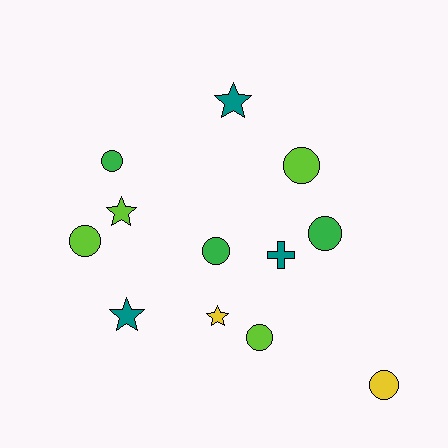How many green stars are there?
There are no green stars.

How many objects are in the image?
There are 12 objects.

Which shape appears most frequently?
Circle, with 7 objects.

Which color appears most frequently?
Lime, with 4 objects.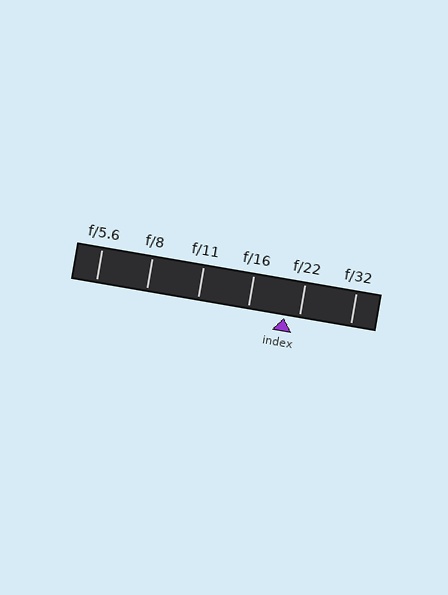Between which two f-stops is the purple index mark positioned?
The index mark is between f/16 and f/22.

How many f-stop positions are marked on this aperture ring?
There are 6 f-stop positions marked.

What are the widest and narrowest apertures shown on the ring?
The widest aperture shown is f/5.6 and the narrowest is f/32.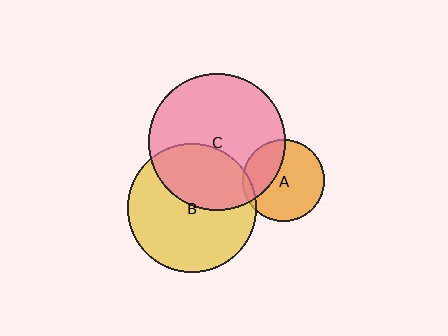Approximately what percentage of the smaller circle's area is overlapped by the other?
Approximately 35%.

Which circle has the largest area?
Circle C (pink).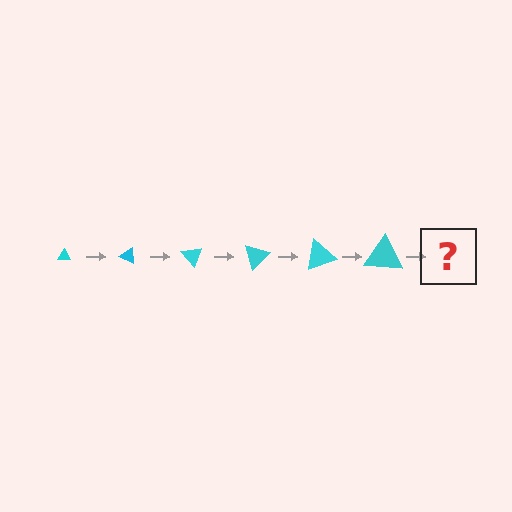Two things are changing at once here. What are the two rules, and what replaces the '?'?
The two rules are that the triangle grows larger each step and it rotates 25 degrees each step. The '?' should be a triangle, larger than the previous one and rotated 150 degrees from the start.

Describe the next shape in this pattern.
It should be a triangle, larger than the previous one and rotated 150 degrees from the start.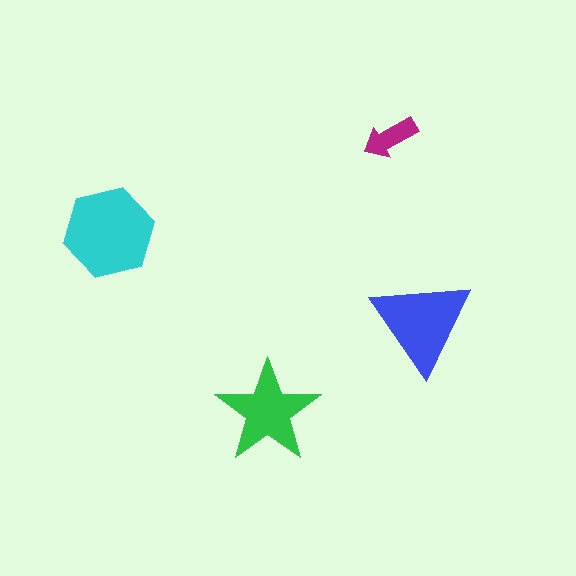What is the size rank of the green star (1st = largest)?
3rd.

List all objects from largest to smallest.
The cyan hexagon, the blue triangle, the green star, the magenta arrow.